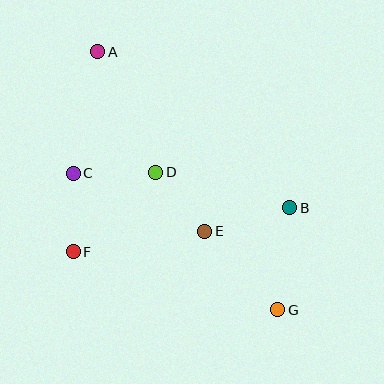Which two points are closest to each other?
Points D and E are closest to each other.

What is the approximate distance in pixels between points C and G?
The distance between C and G is approximately 246 pixels.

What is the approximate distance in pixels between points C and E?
The distance between C and E is approximately 143 pixels.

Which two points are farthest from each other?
Points A and G are farthest from each other.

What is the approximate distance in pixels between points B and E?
The distance between B and E is approximately 88 pixels.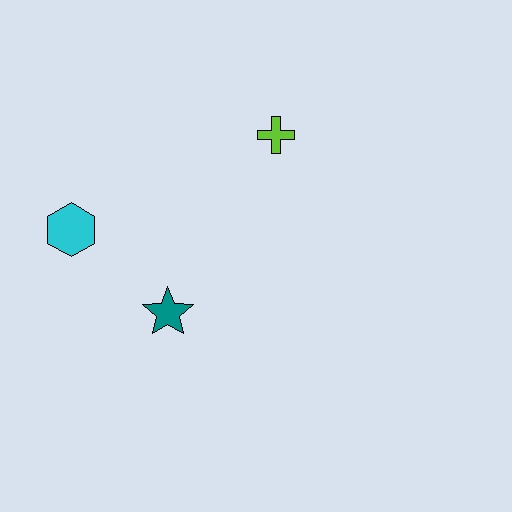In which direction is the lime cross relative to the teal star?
The lime cross is above the teal star.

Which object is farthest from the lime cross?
The cyan hexagon is farthest from the lime cross.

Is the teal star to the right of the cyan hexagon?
Yes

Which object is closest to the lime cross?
The teal star is closest to the lime cross.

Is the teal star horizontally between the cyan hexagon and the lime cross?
Yes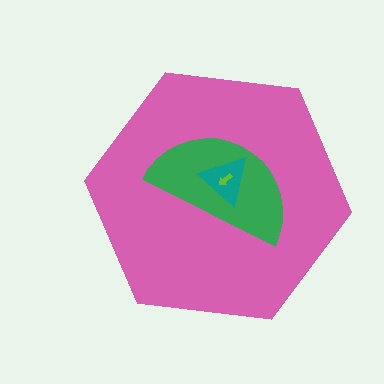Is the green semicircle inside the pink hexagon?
Yes.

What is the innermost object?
The lime arrow.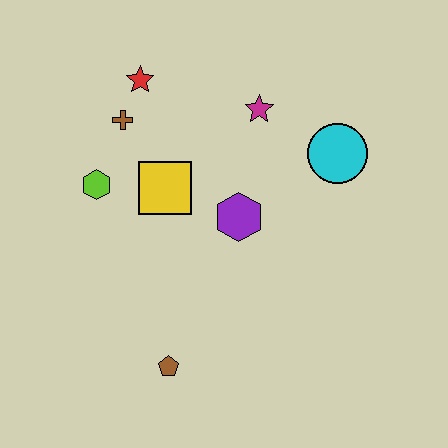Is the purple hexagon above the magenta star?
No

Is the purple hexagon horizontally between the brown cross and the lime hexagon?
No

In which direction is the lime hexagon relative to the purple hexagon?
The lime hexagon is to the left of the purple hexagon.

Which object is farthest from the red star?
The brown pentagon is farthest from the red star.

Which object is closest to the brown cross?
The red star is closest to the brown cross.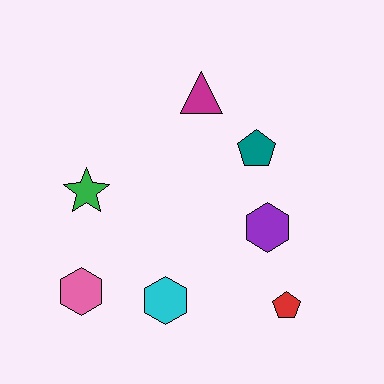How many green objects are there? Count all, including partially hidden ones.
There is 1 green object.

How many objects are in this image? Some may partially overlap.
There are 7 objects.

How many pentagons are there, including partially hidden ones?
There are 2 pentagons.